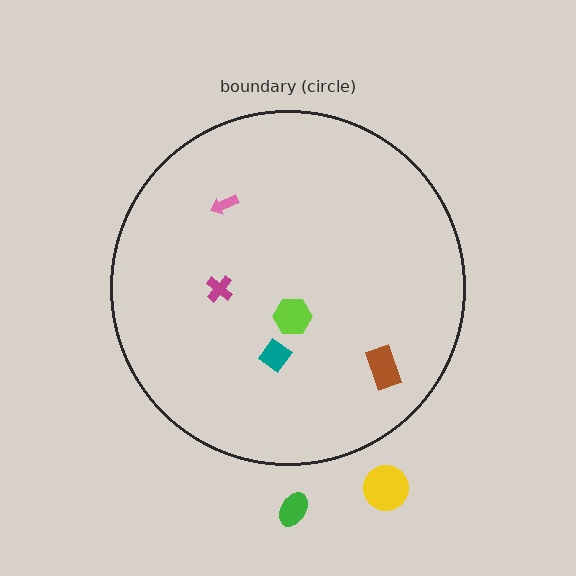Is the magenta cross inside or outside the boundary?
Inside.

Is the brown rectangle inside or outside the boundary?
Inside.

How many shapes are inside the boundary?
5 inside, 2 outside.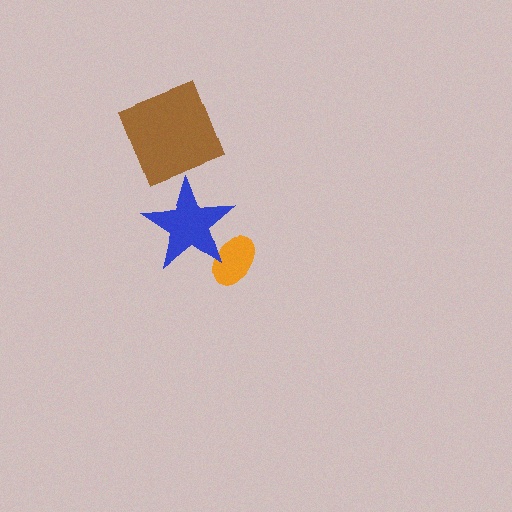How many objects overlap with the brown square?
0 objects overlap with the brown square.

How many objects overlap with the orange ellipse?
1 object overlaps with the orange ellipse.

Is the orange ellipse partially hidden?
Yes, it is partially covered by another shape.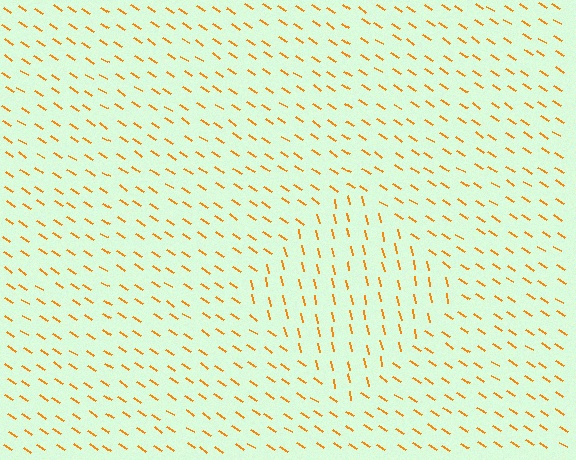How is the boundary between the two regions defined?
The boundary is defined purely by a change in line orientation (approximately 45 degrees difference). All lines are the same color and thickness.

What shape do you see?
I see a diamond.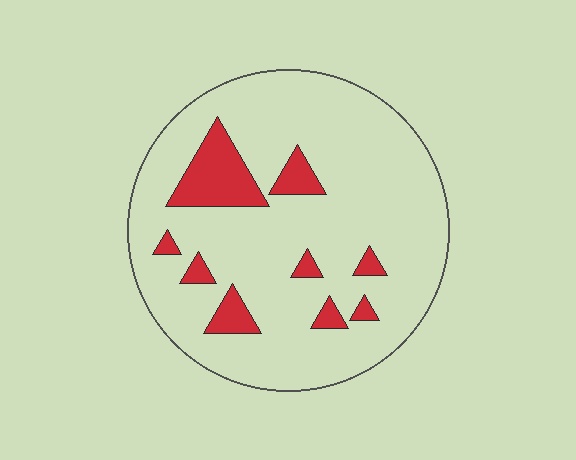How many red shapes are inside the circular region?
9.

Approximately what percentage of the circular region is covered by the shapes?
Approximately 15%.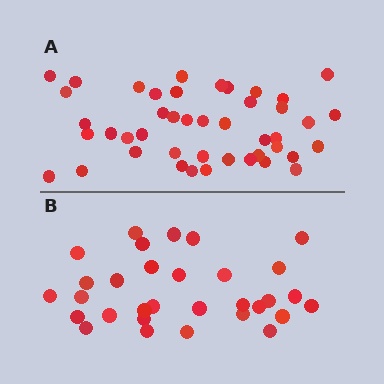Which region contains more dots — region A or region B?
Region A (the top region) has more dots.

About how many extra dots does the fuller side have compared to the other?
Region A has approximately 15 more dots than region B.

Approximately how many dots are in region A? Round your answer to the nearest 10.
About 40 dots. (The exact count is 44, which rounds to 40.)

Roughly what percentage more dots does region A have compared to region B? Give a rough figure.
About 40% more.